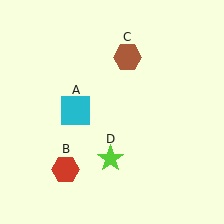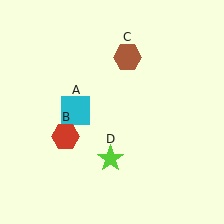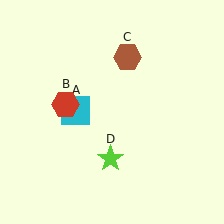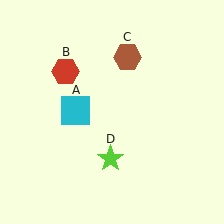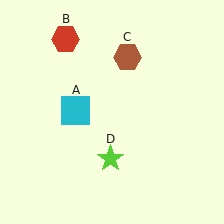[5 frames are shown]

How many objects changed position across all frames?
1 object changed position: red hexagon (object B).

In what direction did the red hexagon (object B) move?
The red hexagon (object B) moved up.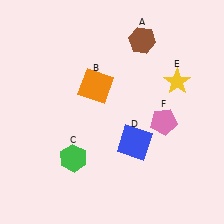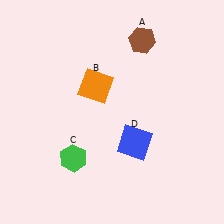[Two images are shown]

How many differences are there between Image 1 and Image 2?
There are 2 differences between the two images.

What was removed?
The yellow star (E), the pink pentagon (F) were removed in Image 2.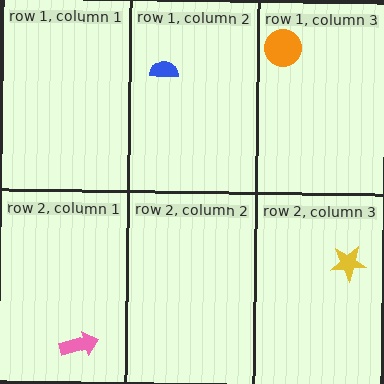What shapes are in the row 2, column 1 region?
The pink arrow.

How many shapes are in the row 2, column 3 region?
1.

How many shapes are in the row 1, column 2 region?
1.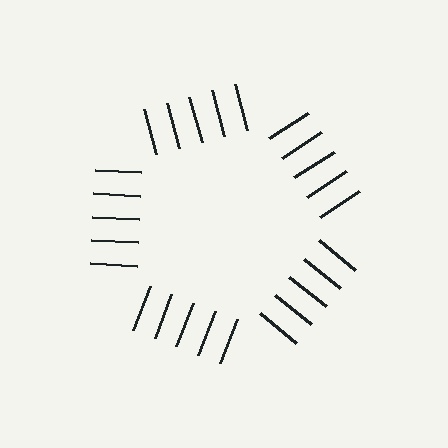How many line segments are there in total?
25 — 5 along each of the 5 edges.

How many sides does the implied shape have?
5 sides — the line-ends trace a pentagon.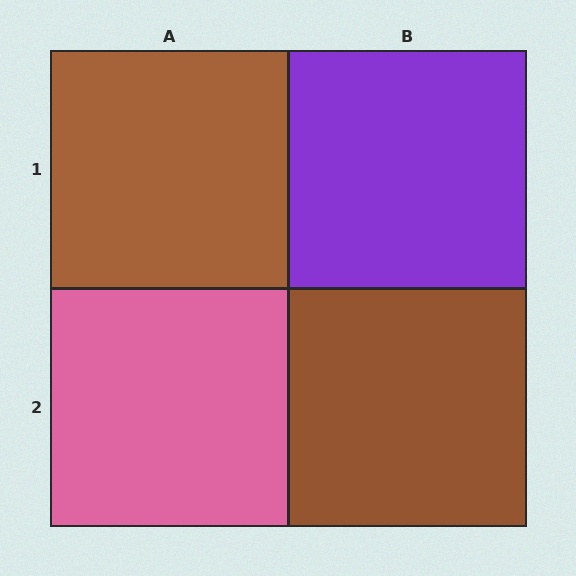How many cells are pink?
1 cell is pink.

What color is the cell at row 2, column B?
Brown.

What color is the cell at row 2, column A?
Pink.